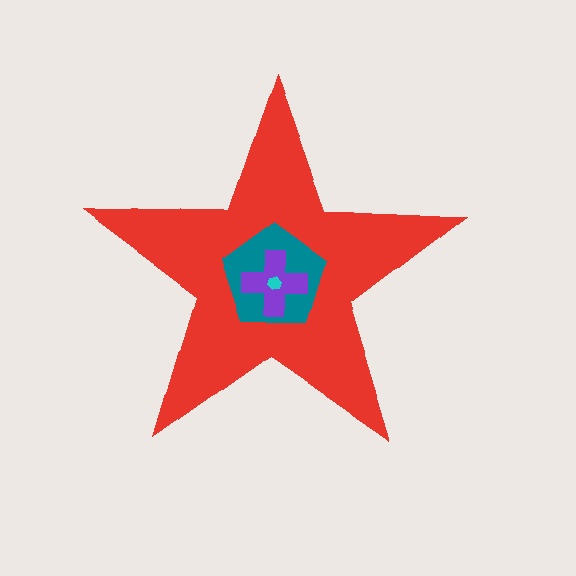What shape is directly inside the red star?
The teal pentagon.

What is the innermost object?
The cyan hexagon.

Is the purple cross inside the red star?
Yes.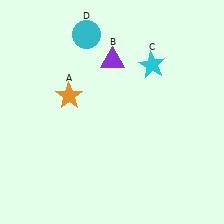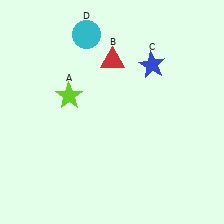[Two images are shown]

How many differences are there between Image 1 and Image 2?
There are 3 differences between the two images.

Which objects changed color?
A changed from orange to lime. B changed from purple to red. C changed from cyan to blue.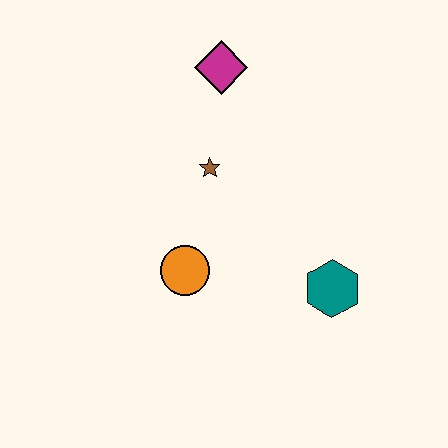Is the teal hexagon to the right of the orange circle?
Yes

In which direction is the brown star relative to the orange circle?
The brown star is above the orange circle.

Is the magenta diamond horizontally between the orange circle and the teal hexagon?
Yes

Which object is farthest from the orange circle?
The magenta diamond is farthest from the orange circle.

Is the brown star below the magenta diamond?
Yes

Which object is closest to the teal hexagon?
The orange circle is closest to the teal hexagon.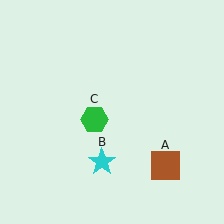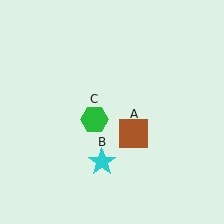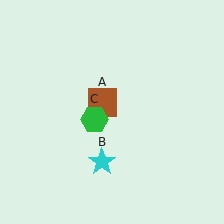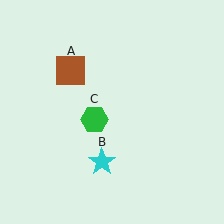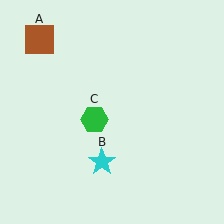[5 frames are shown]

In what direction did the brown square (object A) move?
The brown square (object A) moved up and to the left.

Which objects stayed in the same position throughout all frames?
Cyan star (object B) and green hexagon (object C) remained stationary.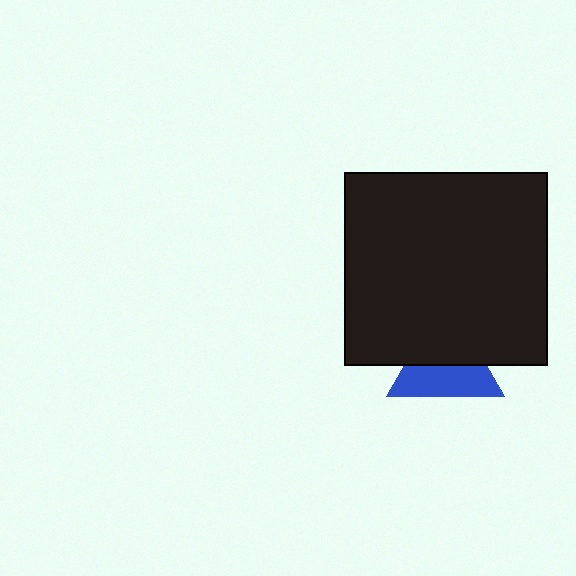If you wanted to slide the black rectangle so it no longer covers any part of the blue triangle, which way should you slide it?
Slide it up — that is the most direct way to separate the two shapes.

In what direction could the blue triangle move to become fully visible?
The blue triangle could move down. That would shift it out from behind the black rectangle entirely.